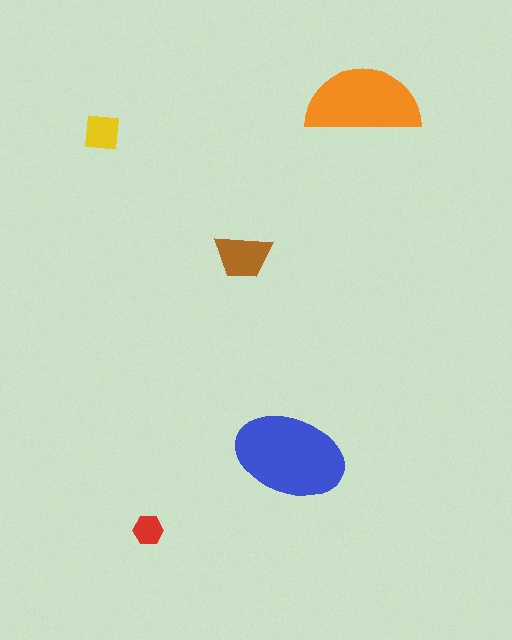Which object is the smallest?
The red hexagon.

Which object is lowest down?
The red hexagon is bottommost.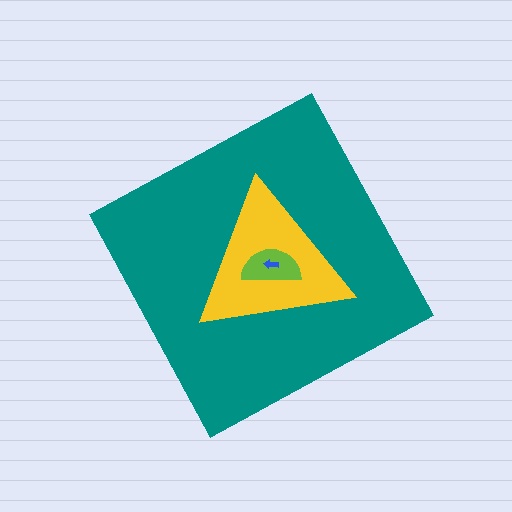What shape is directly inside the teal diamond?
The yellow triangle.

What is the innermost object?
The blue arrow.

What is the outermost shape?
The teal diamond.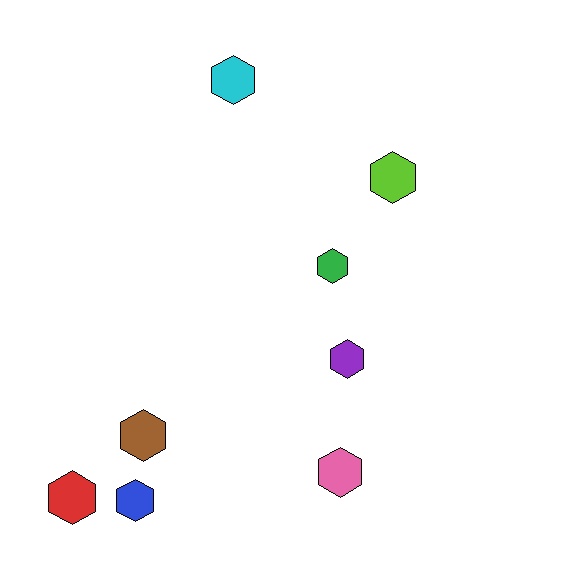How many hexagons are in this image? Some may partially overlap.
There are 8 hexagons.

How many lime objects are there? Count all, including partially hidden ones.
There is 1 lime object.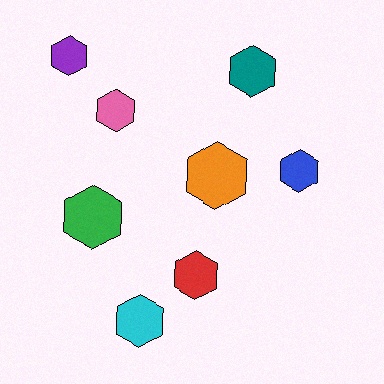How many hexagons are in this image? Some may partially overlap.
There are 8 hexagons.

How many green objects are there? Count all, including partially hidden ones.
There is 1 green object.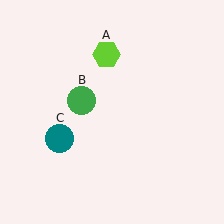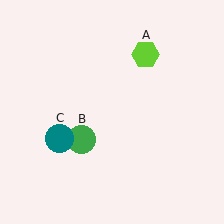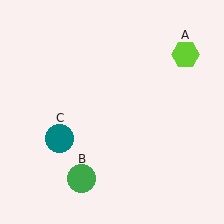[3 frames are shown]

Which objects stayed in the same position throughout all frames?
Teal circle (object C) remained stationary.